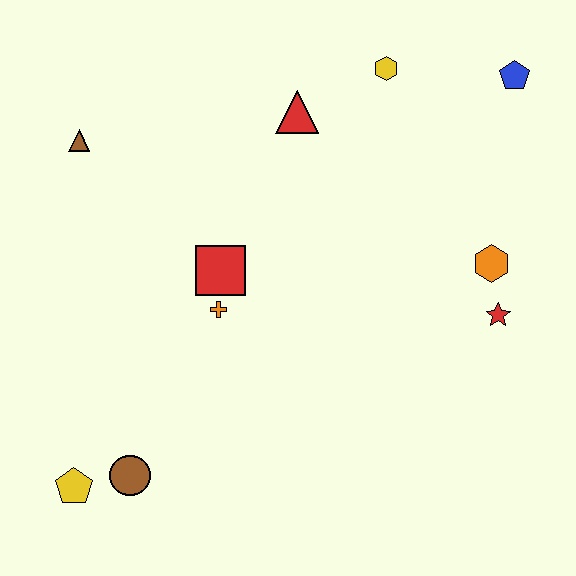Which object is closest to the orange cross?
The red square is closest to the orange cross.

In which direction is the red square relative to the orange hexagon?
The red square is to the left of the orange hexagon.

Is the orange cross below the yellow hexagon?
Yes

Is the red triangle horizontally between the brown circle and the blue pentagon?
Yes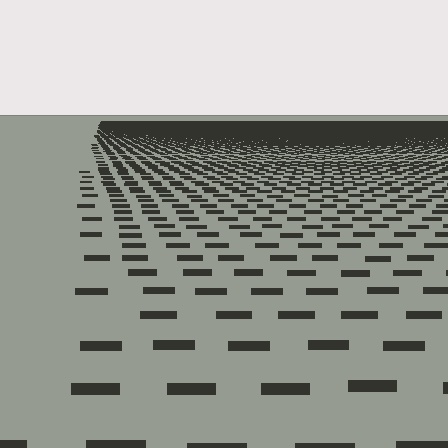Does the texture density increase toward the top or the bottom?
Density increases toward the top.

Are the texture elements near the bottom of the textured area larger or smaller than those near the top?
Larger. Near the bottom, elements are closer to the viewer and appear at a bigger on-screen size.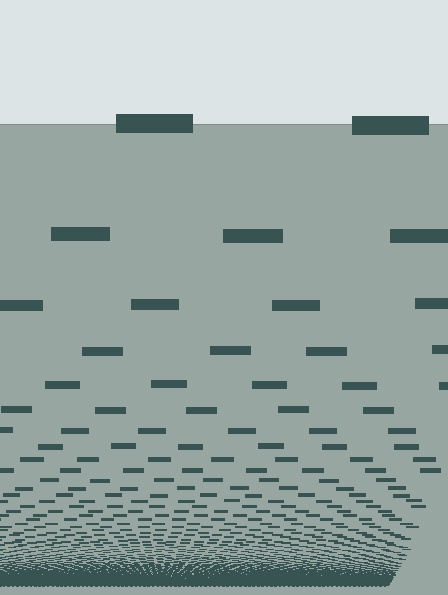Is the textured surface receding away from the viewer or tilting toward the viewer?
The surface appears to tilt toward the viewer. Texture elements get larger and sparser toward the top.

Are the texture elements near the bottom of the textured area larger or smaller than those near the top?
Smaller. The gradient is inverted — elements near the bottom are smaller and denser.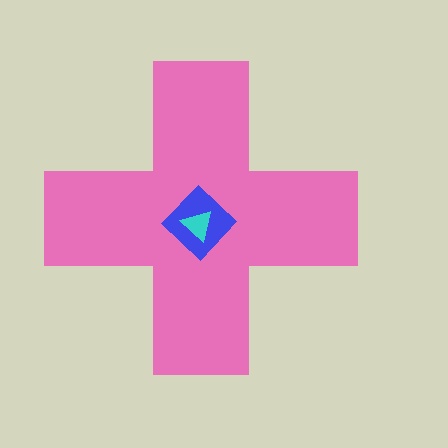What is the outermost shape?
The pink cross.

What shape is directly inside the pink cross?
The blue diamond.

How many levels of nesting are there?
3.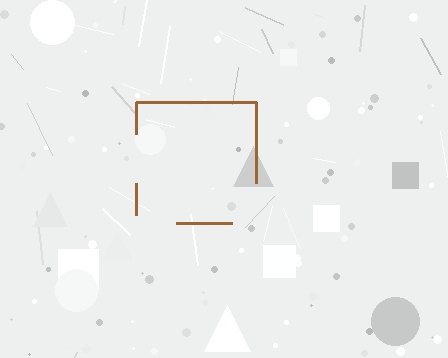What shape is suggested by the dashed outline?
The dashed outline suggests a square.